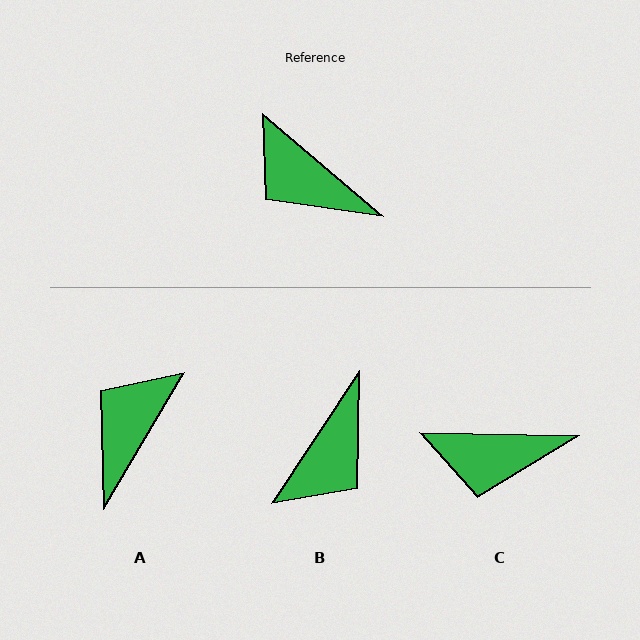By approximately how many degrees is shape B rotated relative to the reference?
Approximately 97 degrees counter-clockwise.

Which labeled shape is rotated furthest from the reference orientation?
B, about 97 degrees away.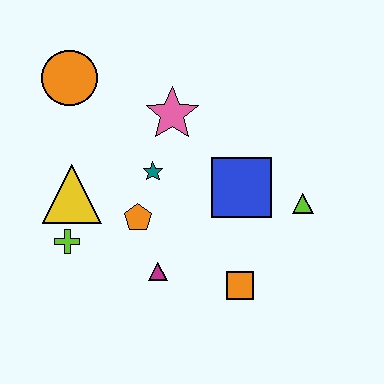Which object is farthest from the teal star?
The lime triangle is farthest from the teal star.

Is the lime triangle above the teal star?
No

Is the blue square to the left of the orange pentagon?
No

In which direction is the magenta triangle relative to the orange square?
The magenta triangle is to the left of the orange square.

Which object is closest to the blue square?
The lime triangle is closest to the blue square.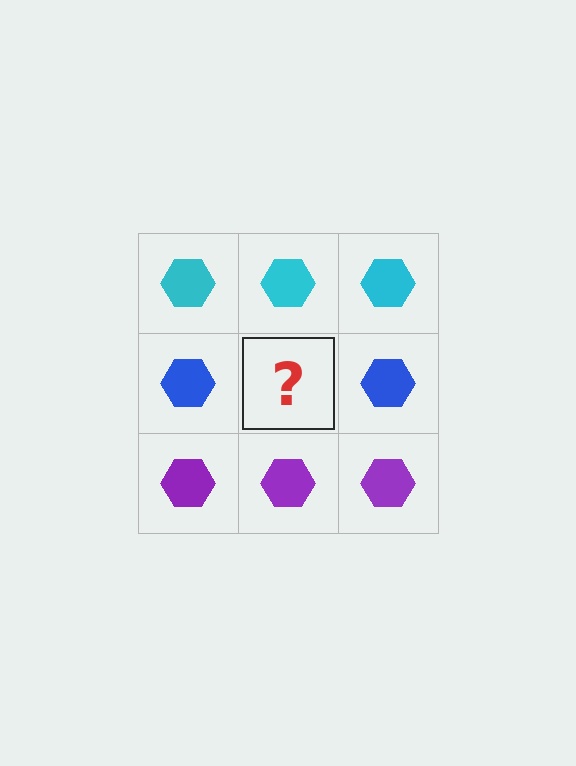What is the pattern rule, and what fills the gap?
The rule is that each row has a consistent color. The gap should be filled with a blue hexagon.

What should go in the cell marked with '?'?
The missing cell should contain a blue hexagon.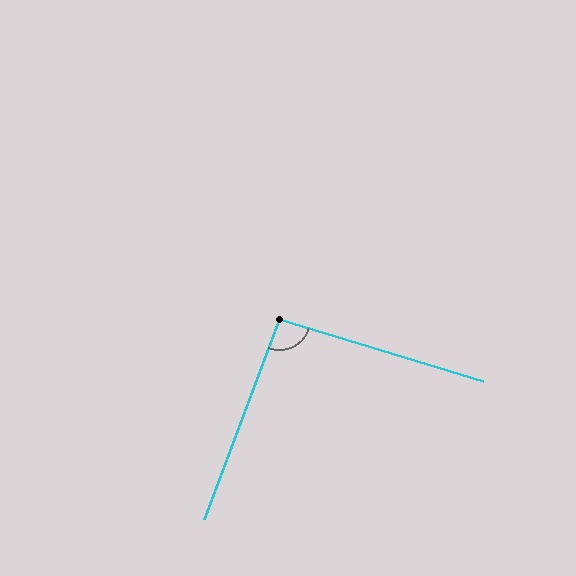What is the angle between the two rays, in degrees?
Approximately 94 degrees.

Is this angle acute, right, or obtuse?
It is approximately a right angle.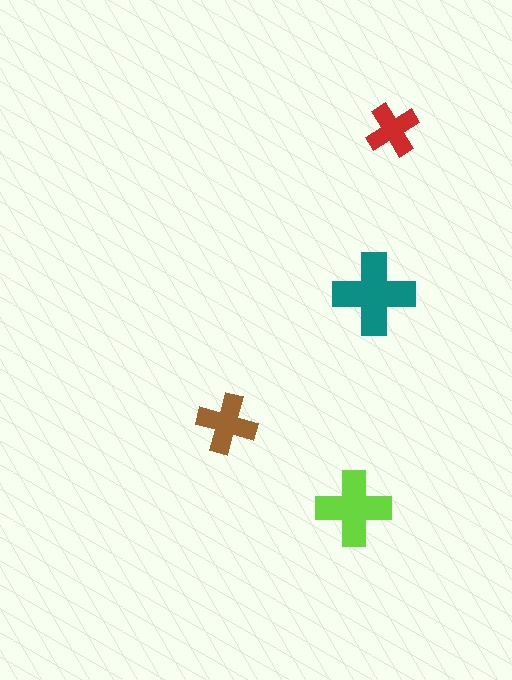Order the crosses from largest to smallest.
the teal one, the lime one, the brown one, the red one.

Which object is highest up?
The red cross is topmost.